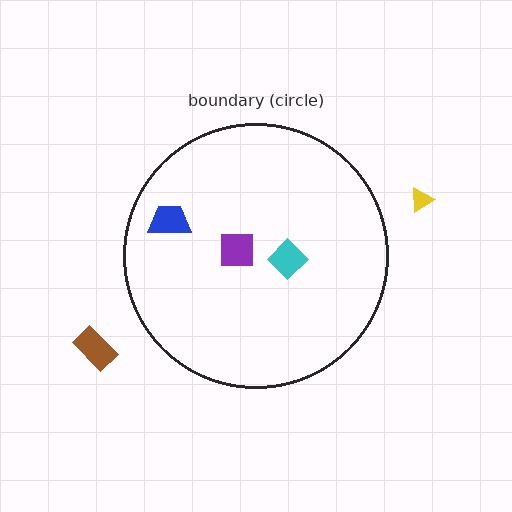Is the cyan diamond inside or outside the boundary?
Inside.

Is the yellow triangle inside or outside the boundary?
Outside.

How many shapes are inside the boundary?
3 inside, 2 outside.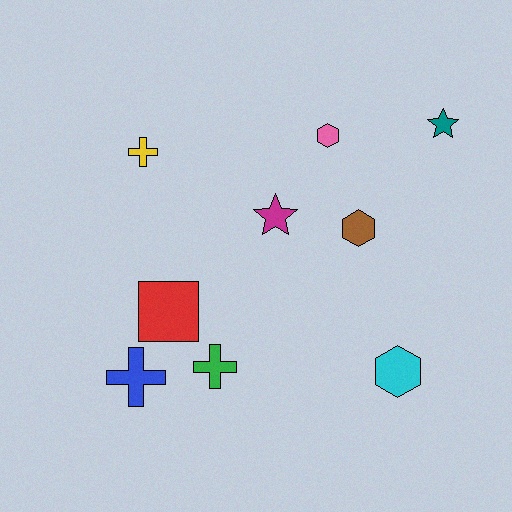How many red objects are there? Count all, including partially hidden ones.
There is 1 red object.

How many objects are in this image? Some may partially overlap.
There are 9 objects.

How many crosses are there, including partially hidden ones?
There are 3 crosses.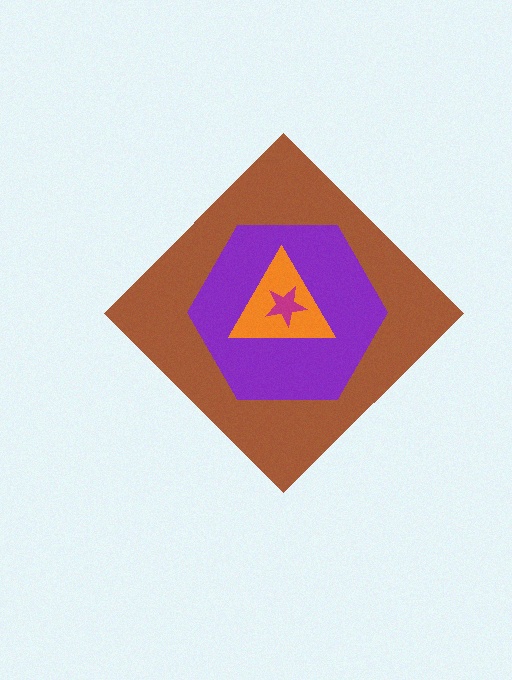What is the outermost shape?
The brown diamond.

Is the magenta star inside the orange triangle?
Yes.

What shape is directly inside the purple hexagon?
The orange triangle.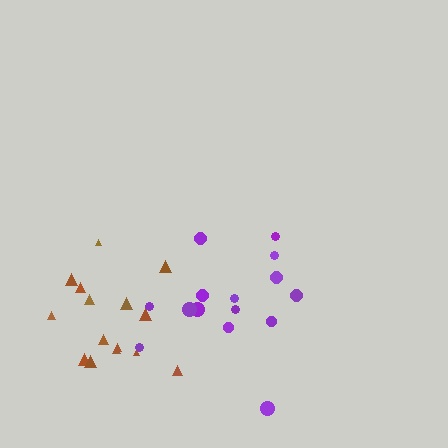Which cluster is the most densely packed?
Brown.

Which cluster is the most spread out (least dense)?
Purple.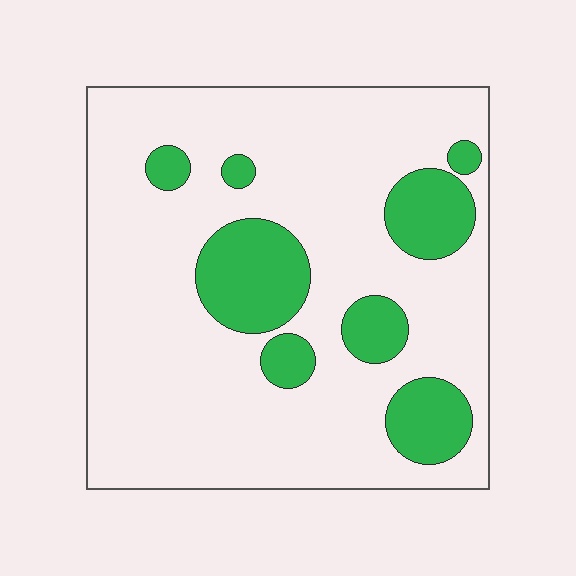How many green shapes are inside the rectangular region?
8.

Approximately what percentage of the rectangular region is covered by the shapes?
Approximately 20%.